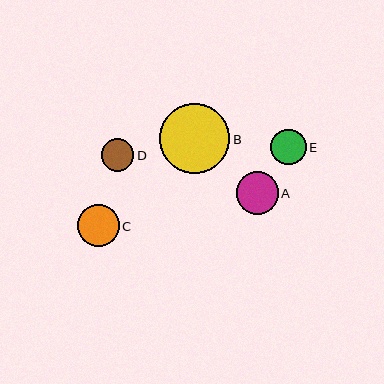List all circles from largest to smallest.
From largest to smallest: B, A, C, E, D.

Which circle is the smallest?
Circle D is the smallest with a size of approximately 32 pixels.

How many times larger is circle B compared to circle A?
Circle B is approximately 1.6 times the size of circle A.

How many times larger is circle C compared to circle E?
Circle C is approximately 1.2 times the size of circle E.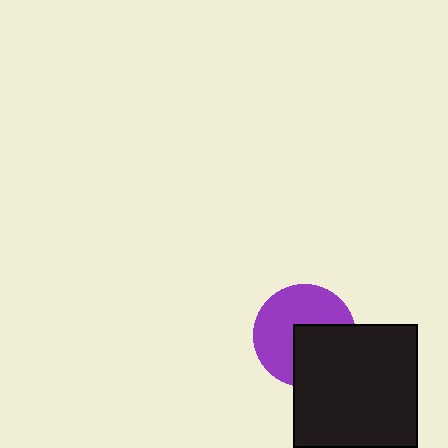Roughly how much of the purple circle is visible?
About half of it is visible (roughly 59%).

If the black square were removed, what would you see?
You would see the complete purple circle.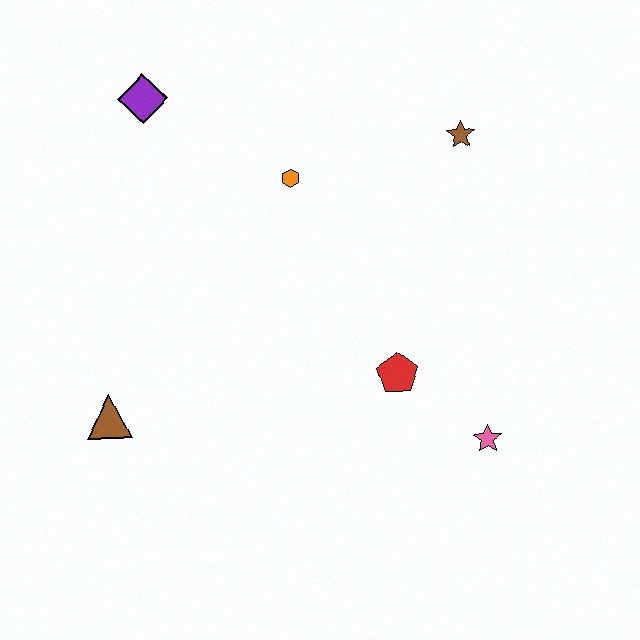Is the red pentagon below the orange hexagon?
Yes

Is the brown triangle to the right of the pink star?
No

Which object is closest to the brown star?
The orange hexagon is closest to the brown star.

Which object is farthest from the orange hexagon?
The pink star is farthest from the orange hexagon.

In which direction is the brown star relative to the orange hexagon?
The brown star is to the right of the orange hexagon.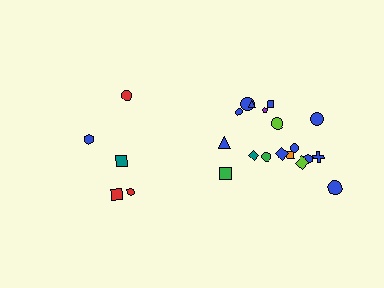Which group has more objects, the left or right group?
The right group.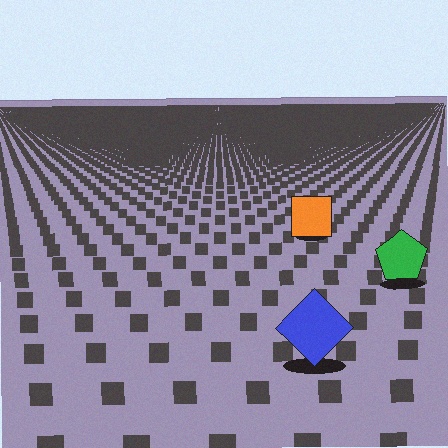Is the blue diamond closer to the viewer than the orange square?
Yes. The blue diamond is closer — you can tell from the texture gradient: the ground texture is coarser near it.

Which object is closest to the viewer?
The blue diamond is closest. The texture marks near it are larger and more spread out.